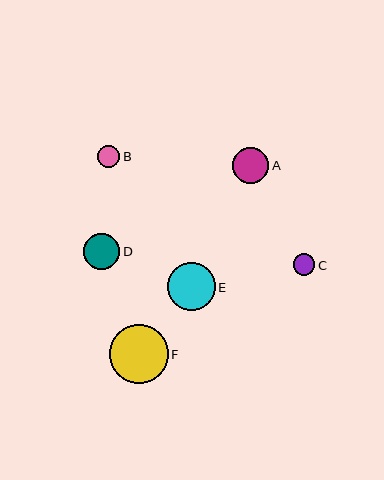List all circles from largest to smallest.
From largest to smallest: F, E, A, D, B, C.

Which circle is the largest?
Circle F is the largest with a size of approximately 59 pixels.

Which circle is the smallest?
Circle C is the smallest with a size of approximately 21 pixels.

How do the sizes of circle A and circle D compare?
Circle A and circle D are approximately the same size.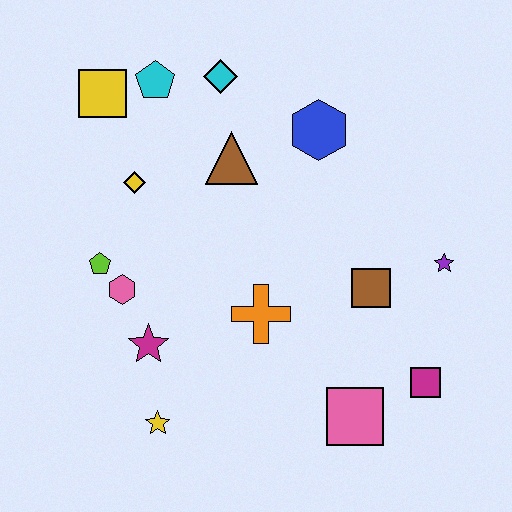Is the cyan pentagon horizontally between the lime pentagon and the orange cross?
Yes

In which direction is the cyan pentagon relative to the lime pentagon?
The cyan pentagon is above the lime pentagon.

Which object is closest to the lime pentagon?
The pink hexagon is closest to the lime pentagon.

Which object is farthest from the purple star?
The yellow square is farthest from the purple star.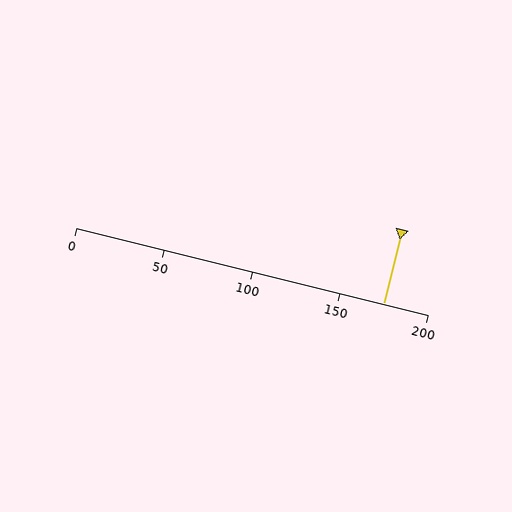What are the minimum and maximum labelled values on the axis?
The axis runs from 0 to 200.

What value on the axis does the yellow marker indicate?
The marker indicates approximately 175.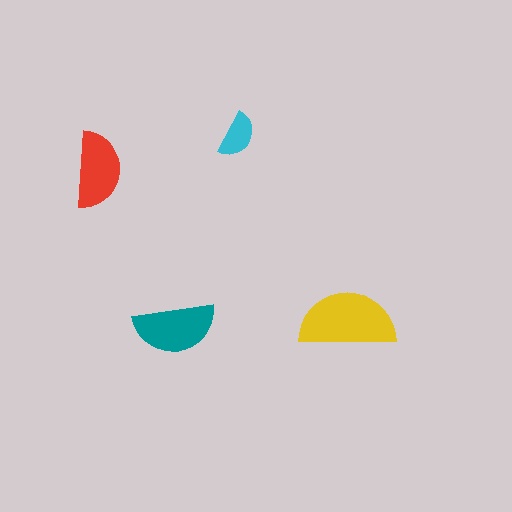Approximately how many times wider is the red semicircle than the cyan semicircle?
About 1.5 times wider.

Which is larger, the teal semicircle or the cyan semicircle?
The teal one.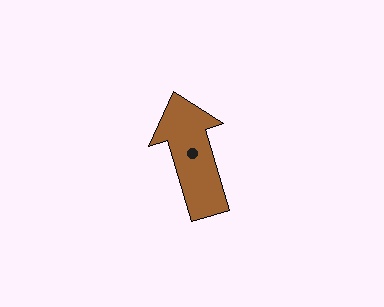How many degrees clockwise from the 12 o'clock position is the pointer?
Approximately 343 degrees.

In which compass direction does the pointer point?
North.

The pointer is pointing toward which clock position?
Roughly 11 o'clock.